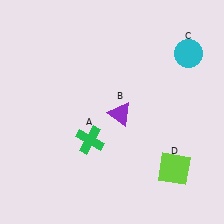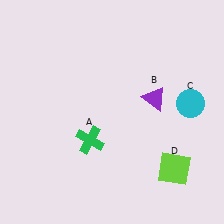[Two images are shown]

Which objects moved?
The objects that moved are: the purple triangle (B), the cyan circle (C).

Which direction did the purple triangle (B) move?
The purple triangle (B) moved right.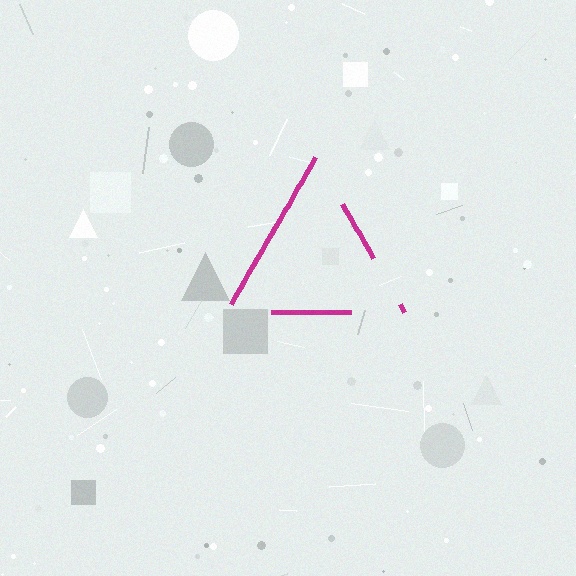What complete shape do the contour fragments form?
The contour fragments form a triangle.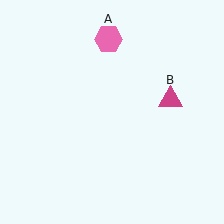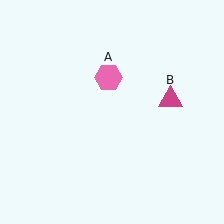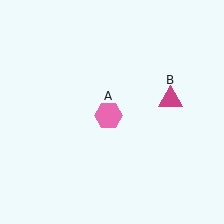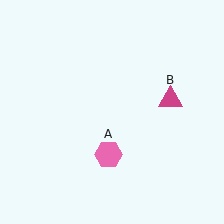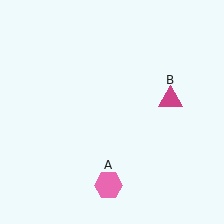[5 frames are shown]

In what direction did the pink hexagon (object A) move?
The pink hexagon (object A) moved down.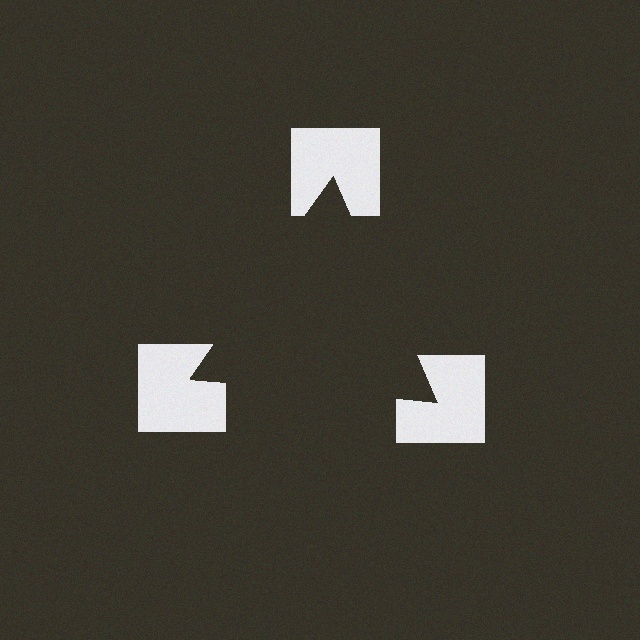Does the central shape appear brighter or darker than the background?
It typically appears slightly darker than the background, even though no actual brightness change is drawn.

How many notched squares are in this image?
There are 3 — one at each vertex of the illusory triangle.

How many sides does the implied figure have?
3 sides.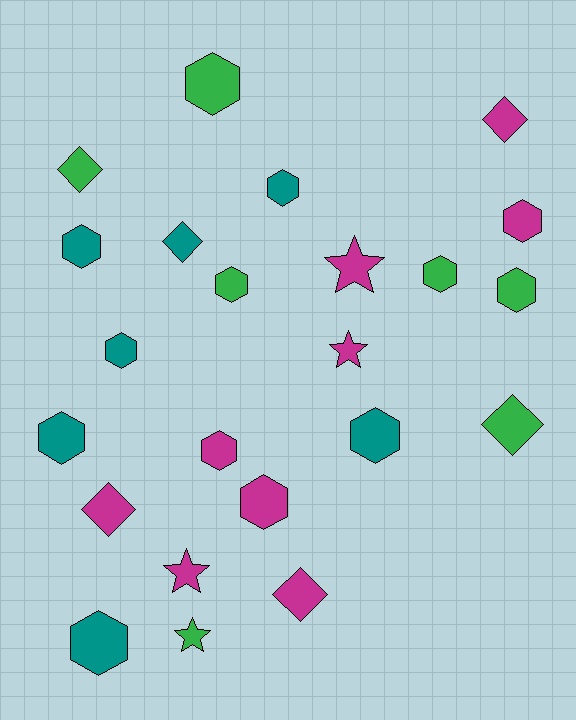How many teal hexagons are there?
There are 6 teal hexagons.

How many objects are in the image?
There are 23 objects.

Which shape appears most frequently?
Hexagon, with 13 objects.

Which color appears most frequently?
Magenta, with 9 objects.